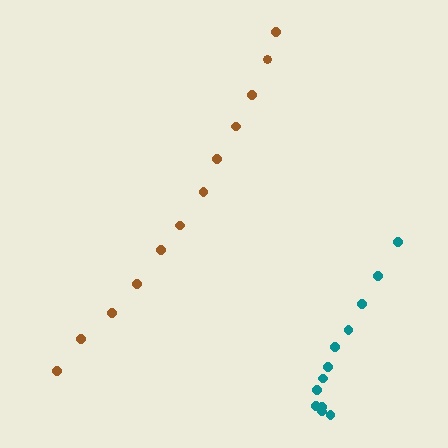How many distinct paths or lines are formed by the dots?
There are 2 distinct paths.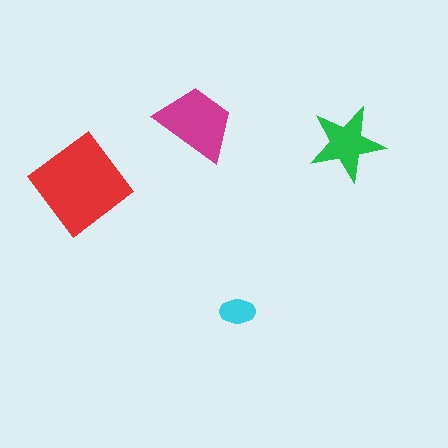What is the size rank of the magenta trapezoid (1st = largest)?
2nd.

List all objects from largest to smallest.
The red diamond, the magenta trapezoid, the green star, the cyan ellipse.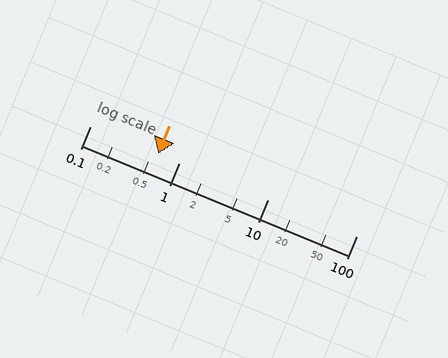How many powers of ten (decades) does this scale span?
The scale spans 3 decades, from 0.1 to 100.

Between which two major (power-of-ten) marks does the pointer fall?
The pointer is between 0.1 and 1.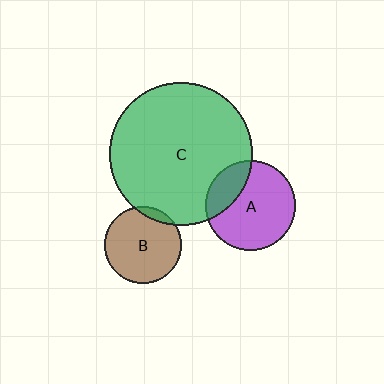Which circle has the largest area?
Circle C (green).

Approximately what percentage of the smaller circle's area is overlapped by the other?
Approximately 25%.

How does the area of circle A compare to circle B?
Approximately 1.3 times.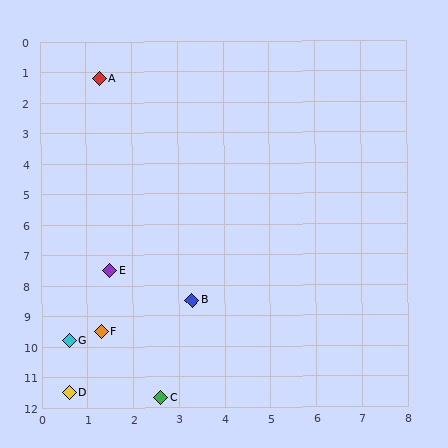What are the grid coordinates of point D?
Point D is at approximately (0.6, 11.5).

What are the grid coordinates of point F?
Point F is at approximately (1.3, 9.5).